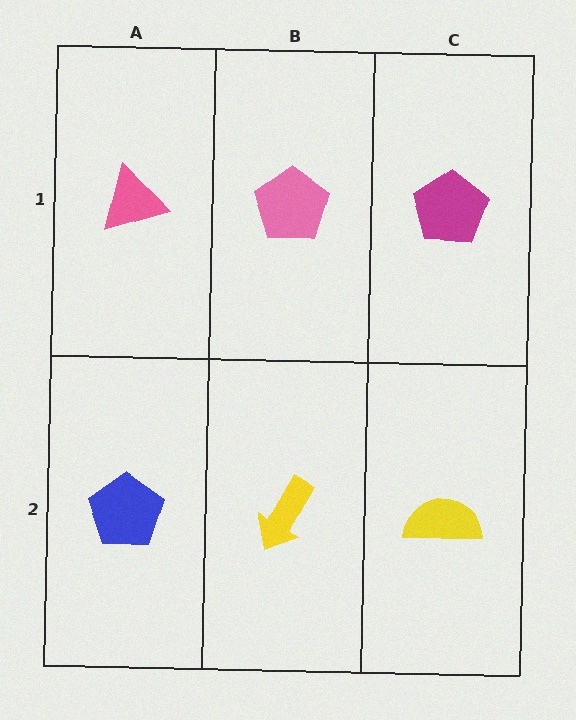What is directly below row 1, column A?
A blue pentagon.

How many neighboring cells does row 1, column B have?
3.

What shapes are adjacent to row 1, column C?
A yellow semicircle (row 2, column C), a pink pentagon (row 1, column B).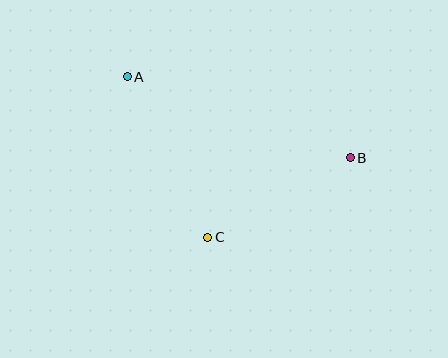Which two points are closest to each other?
Points B and C are closest to each other.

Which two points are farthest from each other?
Points A and B are farthest from each other.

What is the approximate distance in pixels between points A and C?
The distance between A and C is approximately 180 pixels.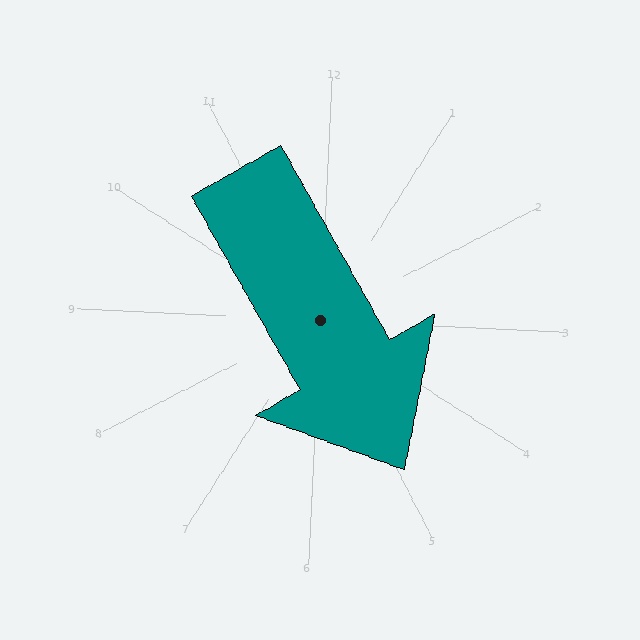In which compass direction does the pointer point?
Southeast.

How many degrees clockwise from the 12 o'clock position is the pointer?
Approximately 148 degrees.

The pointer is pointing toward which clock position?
Roughly 5 o'clock.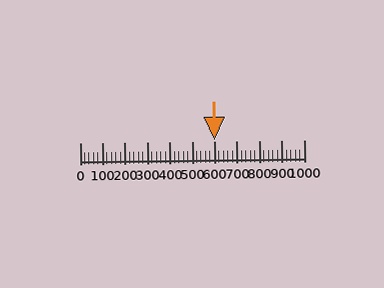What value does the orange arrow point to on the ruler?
The orange arrow points to approximately 600.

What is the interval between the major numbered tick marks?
The major tick marks are spaced 100 units apart.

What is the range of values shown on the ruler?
The ruler shows values from 0 to 1000.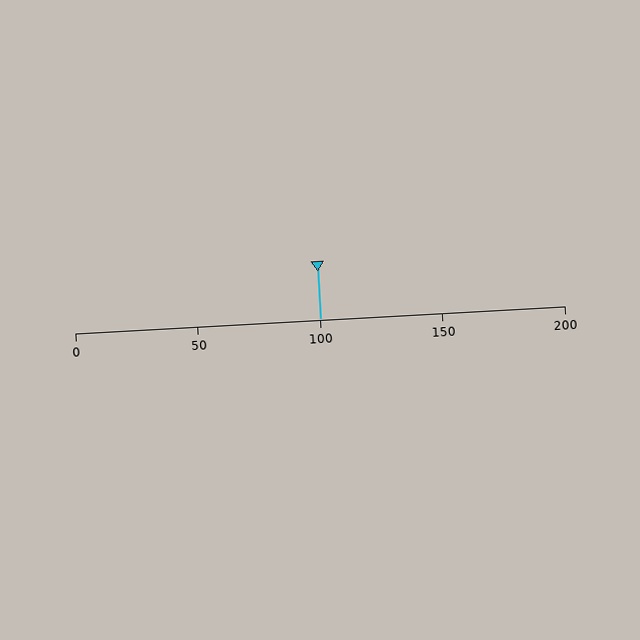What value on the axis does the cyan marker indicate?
The marker indicates approximately 100.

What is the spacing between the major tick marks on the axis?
The major ticks are spaced 50 apart.